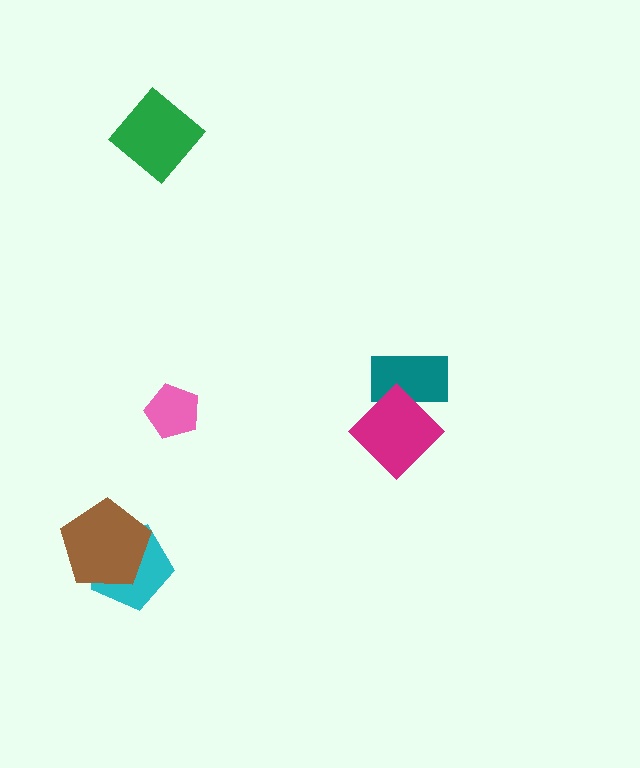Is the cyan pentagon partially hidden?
Yes, it is partially covered by another shape.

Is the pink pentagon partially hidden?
No, no other shape covers it.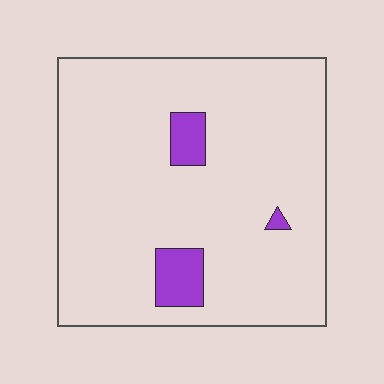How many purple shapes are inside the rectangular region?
3.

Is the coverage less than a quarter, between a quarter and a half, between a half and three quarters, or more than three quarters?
Less than a quarter.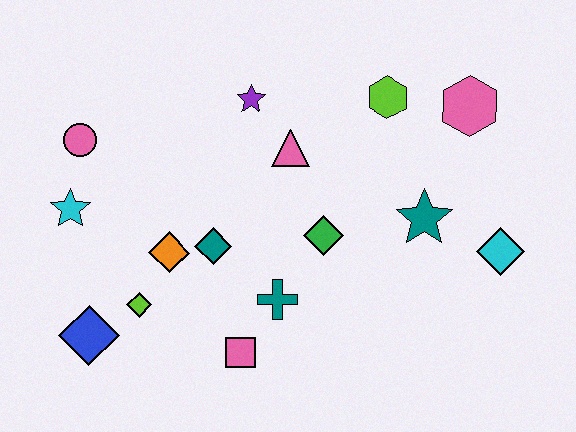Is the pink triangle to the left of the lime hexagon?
Yes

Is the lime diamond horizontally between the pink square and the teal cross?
No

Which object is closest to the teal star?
The cyan diamond is closest to the teal star.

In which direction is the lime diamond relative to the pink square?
The lime diamond is to the left of the pink square.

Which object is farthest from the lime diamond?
The pink hexagon is farthest from the lime diamond.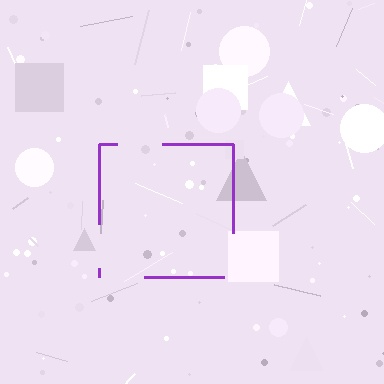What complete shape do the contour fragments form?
The contour fragments form a square.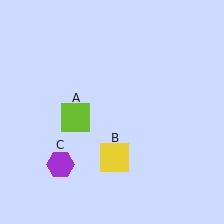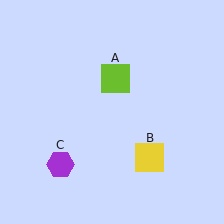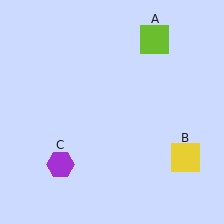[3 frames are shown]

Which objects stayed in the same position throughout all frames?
Purple hexagon (object C) remained stationary.